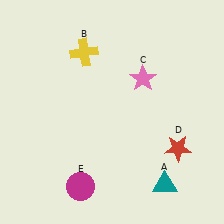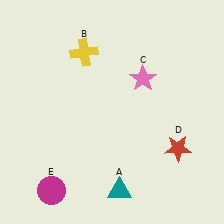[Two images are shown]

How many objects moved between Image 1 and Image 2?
2 objects moved between the two images.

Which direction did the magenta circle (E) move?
The magenta circle (E) moved left.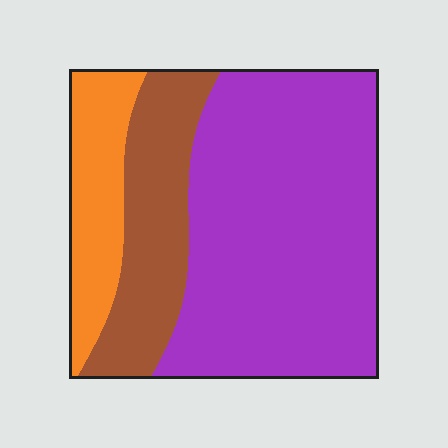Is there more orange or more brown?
Brown.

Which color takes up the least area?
Orange, at roughly 15%.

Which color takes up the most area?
Purple, at roughly 60%.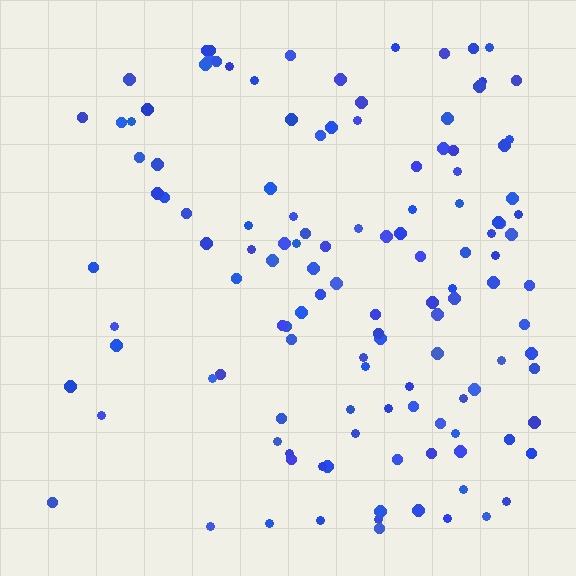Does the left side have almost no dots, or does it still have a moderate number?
Still a moderate number, just noticeably fewer than the right.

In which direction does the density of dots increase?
From left to right, with the right side densest.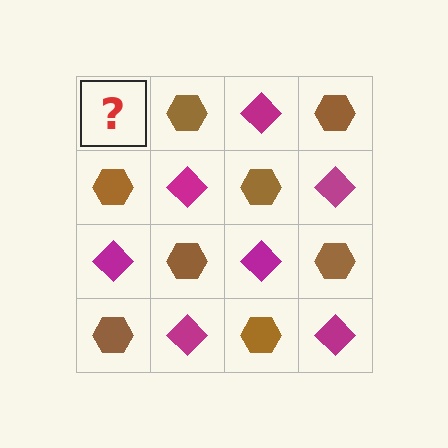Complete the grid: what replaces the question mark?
The question mark should be replaced with a magenta diamond.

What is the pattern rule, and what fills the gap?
The rule is that it alternates magenta diamond and brown hexagon in a checkerboard pattern. The gap should be filled with a magenta diamond.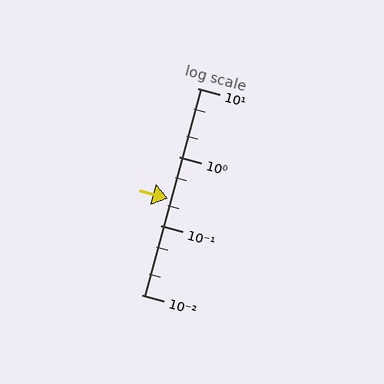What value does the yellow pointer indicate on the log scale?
The pointer indicates approximately 0.25.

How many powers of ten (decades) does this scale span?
The scale spans 3 decades, from 0.01 to 10.